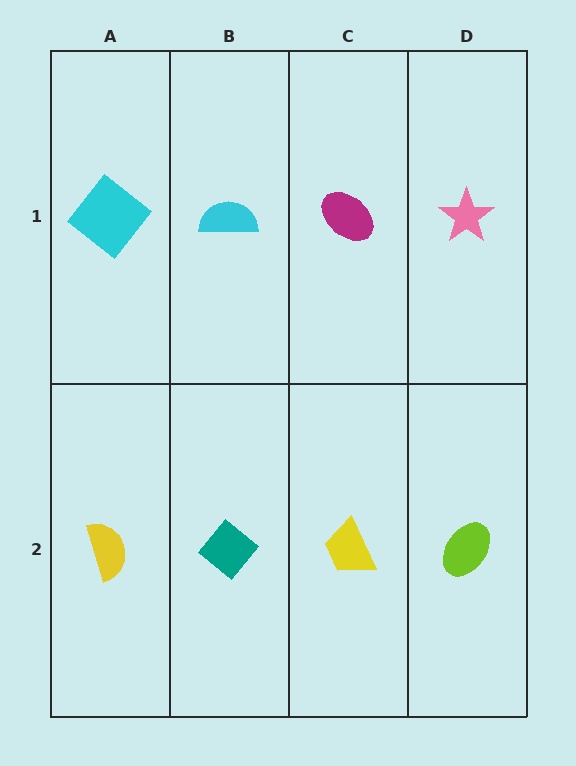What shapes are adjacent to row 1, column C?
A yellow trapezoid (row 2, column C), a cyan semicircle (row 1, column B), a pink star (row 1, column D).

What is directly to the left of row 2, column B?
A yellow semicircle.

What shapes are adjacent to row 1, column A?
A yellow semicircle (row 2, column A), a cyan semicircle (row 1, column B).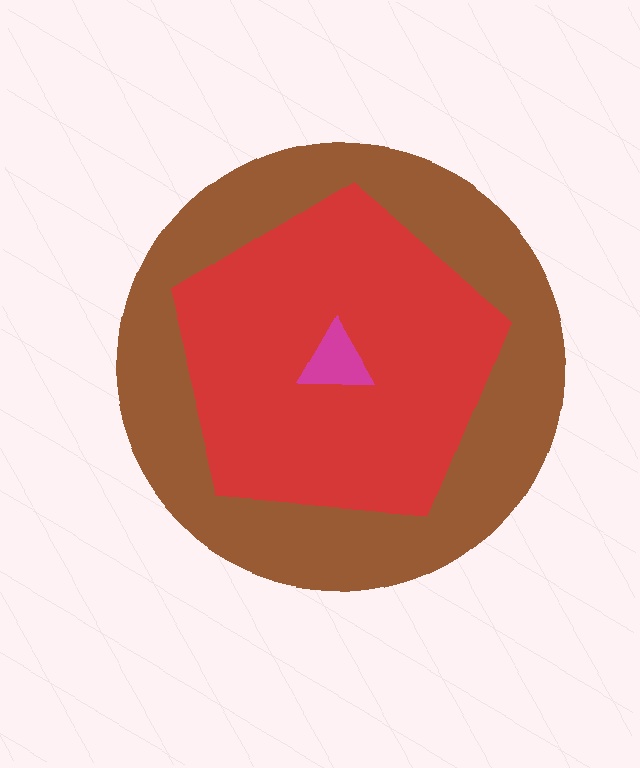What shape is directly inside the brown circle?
The red pentagon.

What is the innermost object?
The magenta triangle.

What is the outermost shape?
The brown circle.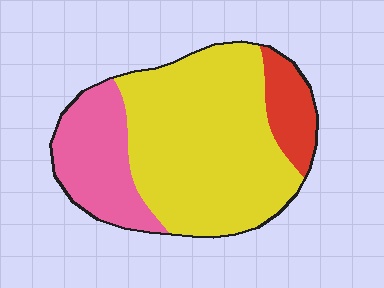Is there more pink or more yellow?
Yellow.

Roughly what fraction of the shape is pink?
Pink takes up about one quarter (1/4) of the shape.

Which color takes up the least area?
Red, at roughly 10%.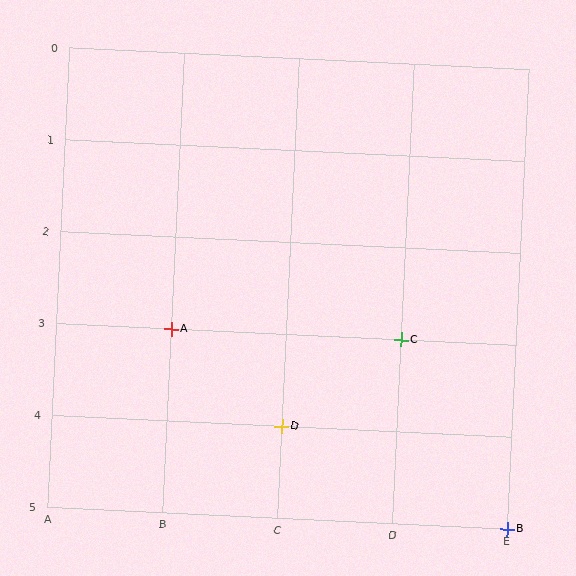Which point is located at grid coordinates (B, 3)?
Point A is at (B, 3).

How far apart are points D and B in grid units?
Points D and B are 2 columns and 1 row apart (about 2.2 grid units diagonally).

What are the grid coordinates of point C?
Point C is at grid coordinates (D, 3).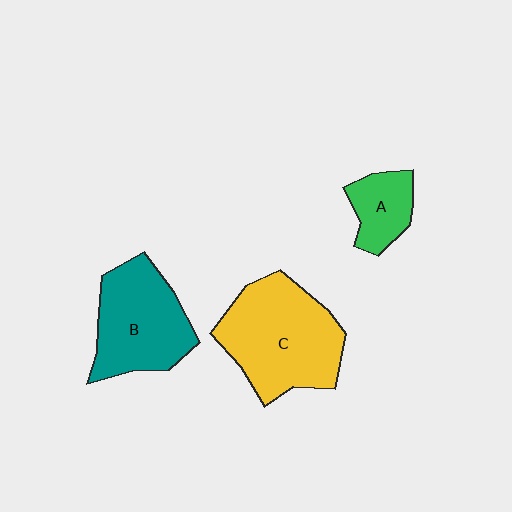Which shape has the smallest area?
Shape A (green).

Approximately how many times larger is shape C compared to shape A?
Approximately 2.7 times.